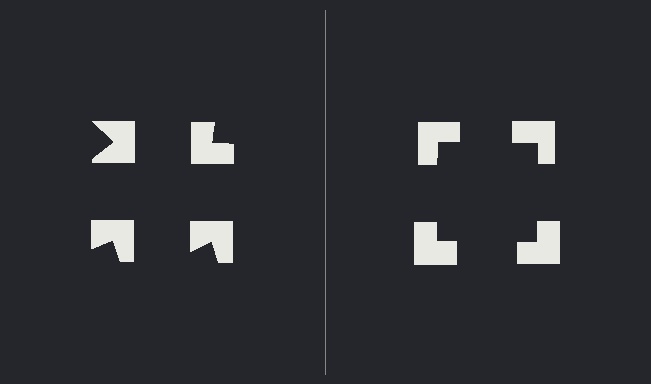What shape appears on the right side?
An illusory square.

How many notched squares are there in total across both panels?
8 — 4 on each side.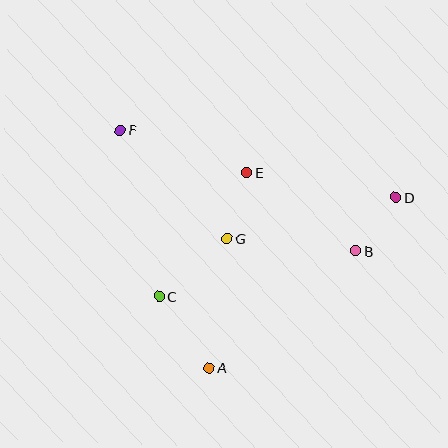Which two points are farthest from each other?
Points D and F are farthest from each other.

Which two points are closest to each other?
Points B and D are closest to each other.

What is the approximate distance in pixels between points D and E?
The distance between D and E is approximately 151 pixels.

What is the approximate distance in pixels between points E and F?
The distance between E and F is approximately 134 pixels.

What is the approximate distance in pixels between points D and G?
The distance between D and G is approximately 174 pixels.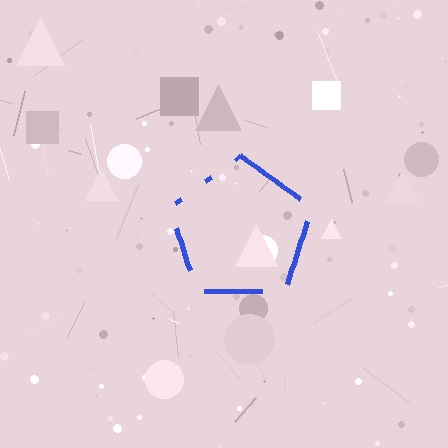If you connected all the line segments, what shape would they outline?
They would outline a pentagon.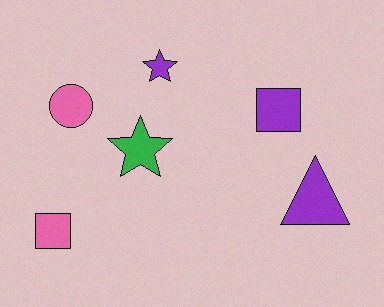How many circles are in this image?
There is 1 circle.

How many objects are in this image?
There are 6 objects.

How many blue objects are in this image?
There are no blue objects.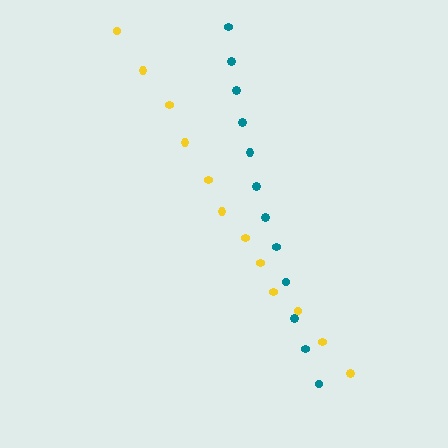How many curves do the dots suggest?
There are 2 distinct paths.